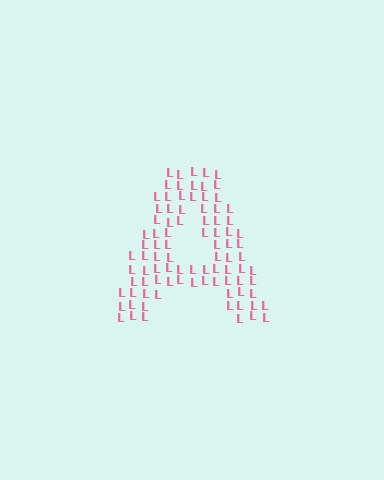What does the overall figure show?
The overall figure shows the letter A.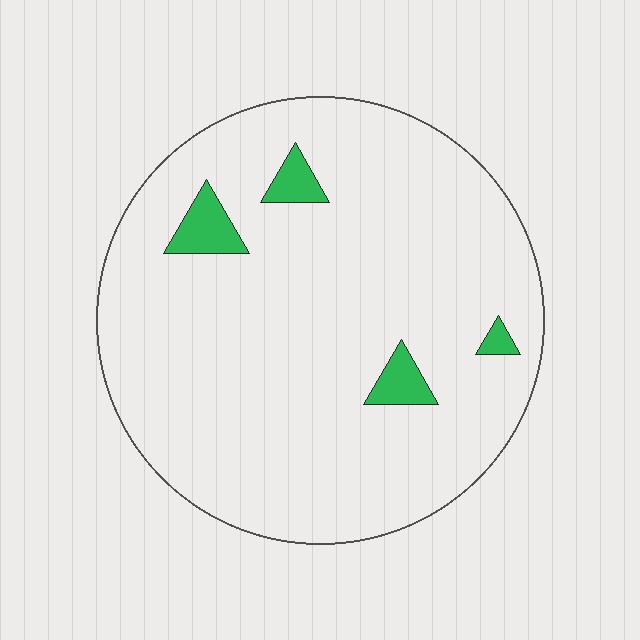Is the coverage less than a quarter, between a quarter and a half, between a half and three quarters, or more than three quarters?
Less than a quarter.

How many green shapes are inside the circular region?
4.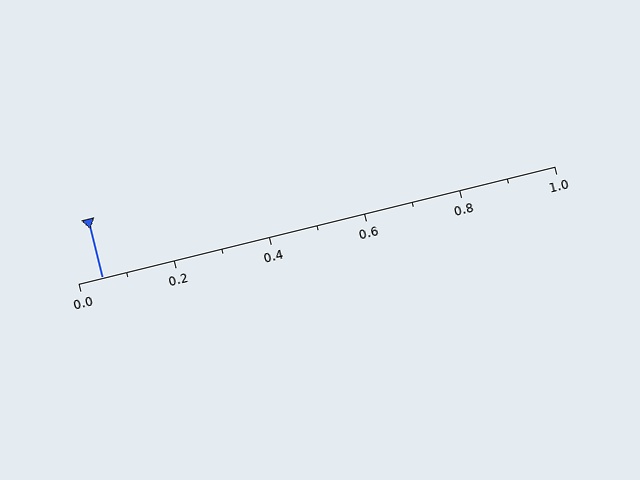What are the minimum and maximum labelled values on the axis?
The axis runs from 0.0 to 1.0.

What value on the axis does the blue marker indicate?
The marker indicates approximately 0.05.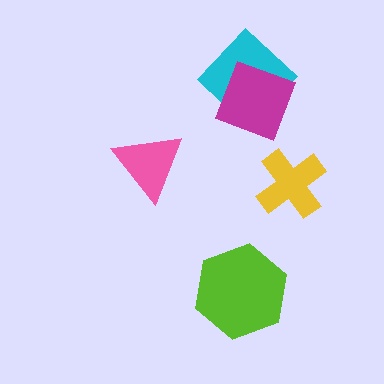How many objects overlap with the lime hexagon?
0 objects overlap with the lime hexagon.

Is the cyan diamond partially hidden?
Yes, it is partially covered by another shape.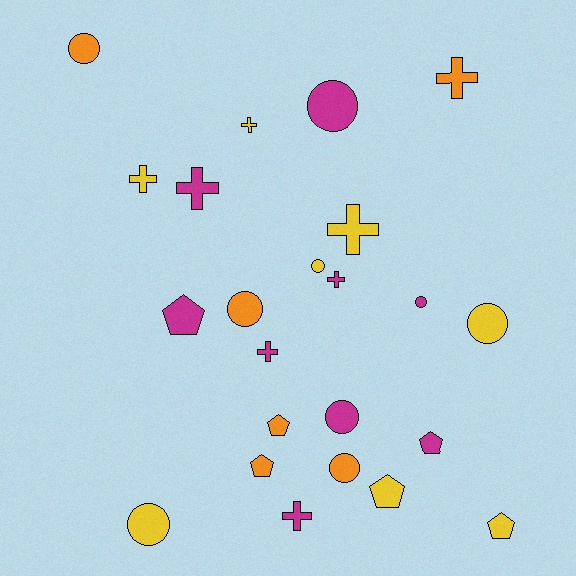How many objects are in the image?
There are 23 objects.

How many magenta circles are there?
There are 3 magenta circles.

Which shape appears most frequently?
Circle, with 9 objects.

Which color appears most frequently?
Magenta, with 9 objects.